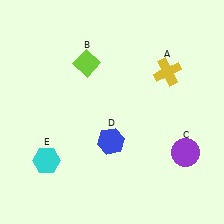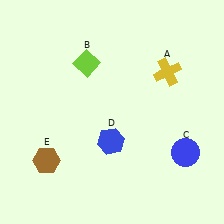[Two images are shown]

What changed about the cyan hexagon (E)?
In Image 1, E is cyan. In Image 2, it changed to brown.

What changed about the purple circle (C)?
In Image 1, C is purple. In Image 2, it changed to blue.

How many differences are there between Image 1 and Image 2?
There are 2 differences between the two images.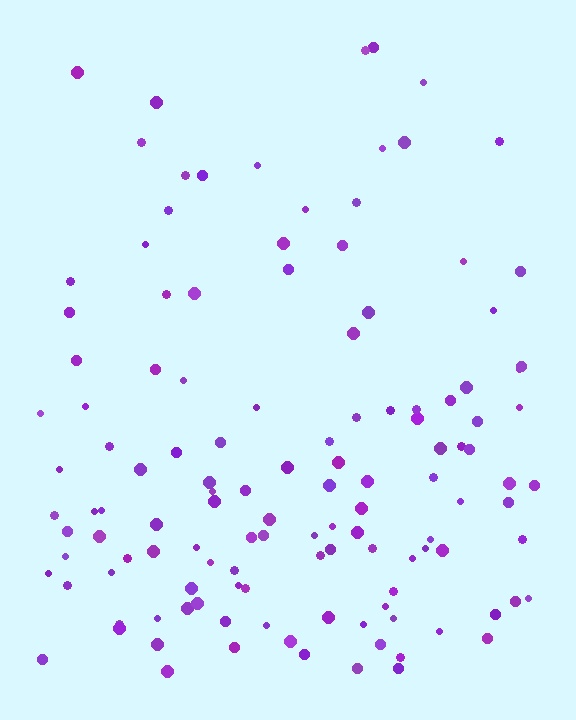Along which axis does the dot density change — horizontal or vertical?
Vertical.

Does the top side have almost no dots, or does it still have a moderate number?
Still a moderate number, just noticeably fewer than the bottom.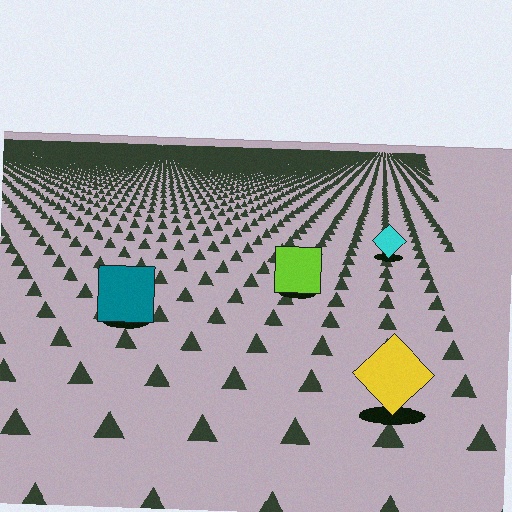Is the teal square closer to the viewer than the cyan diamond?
Yes. The teal square is closer — you can tell from the texture gradient: the ground texture is coarser near it.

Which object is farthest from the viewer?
The cyan diamond is farthest from the viewer. It appears smaller and the ground texture around it is denser.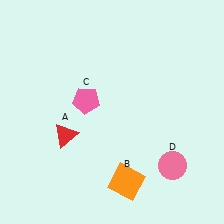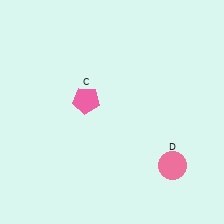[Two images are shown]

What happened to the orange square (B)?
The orange square (B) was removed in Image 2. It was in the bottom-right area of Image 1.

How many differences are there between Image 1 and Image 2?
There are 2 differences between the two images.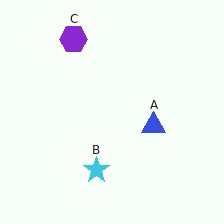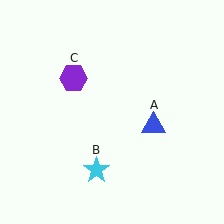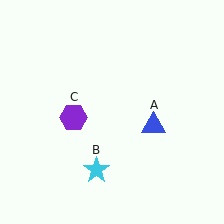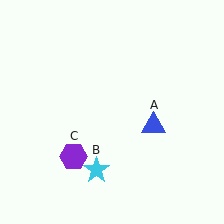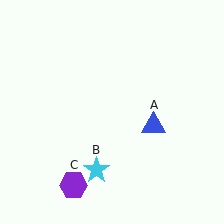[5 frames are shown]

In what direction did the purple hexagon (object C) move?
The purple hexagon (object C) moved down.